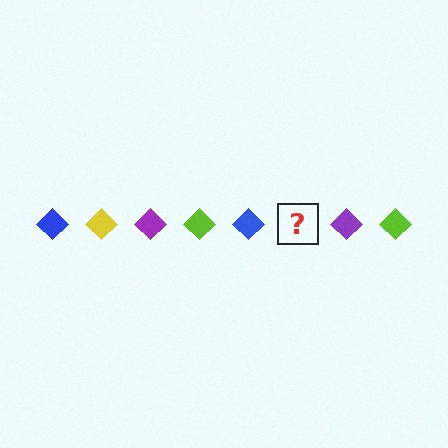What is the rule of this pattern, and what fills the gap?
The rule is that the pattern cycles through blue, yellow, purple, lime diamonds. The gap should be filled with a yellow diamond.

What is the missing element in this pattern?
The missing element is a yellow diamond.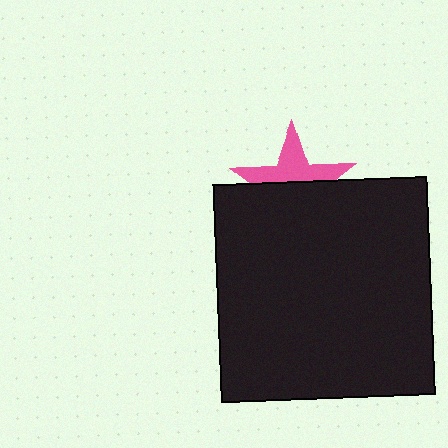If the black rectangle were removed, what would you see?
You would see the complete pink star.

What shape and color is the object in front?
The object in front is a black rectangle.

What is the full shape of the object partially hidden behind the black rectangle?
The partially hidden object is a pink star.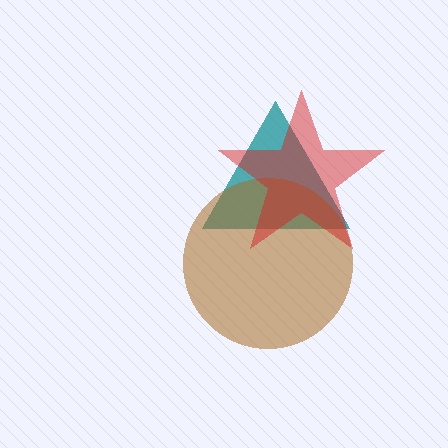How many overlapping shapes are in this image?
There are 3 overlapping shapes in the image.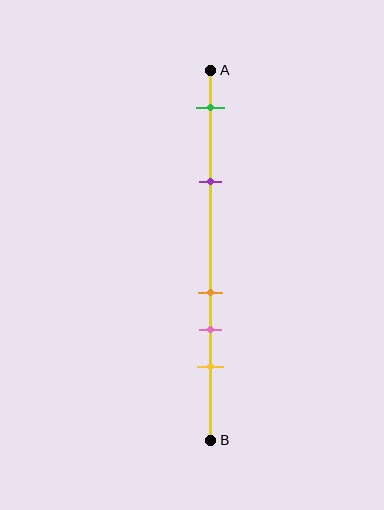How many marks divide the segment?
There are 5 marks dividing the segment.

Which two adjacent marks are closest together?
The orange and pink marks are the closest adjacent pair.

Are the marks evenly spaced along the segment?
No, the marks are not evenly spaced.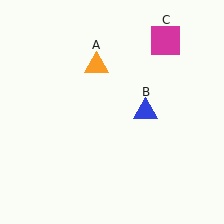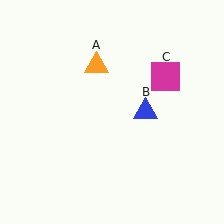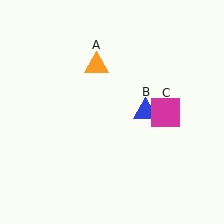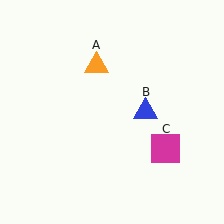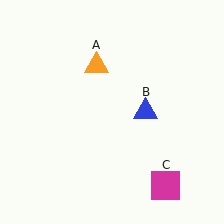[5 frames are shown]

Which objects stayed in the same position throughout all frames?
Orange triangle (object A) and blue triangle (object B) remained stationary.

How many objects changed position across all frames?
1 object changed position: magenta square (object C).